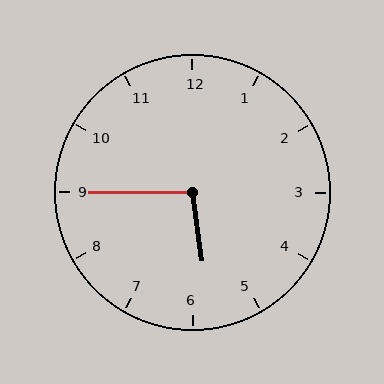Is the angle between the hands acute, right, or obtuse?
It is obtuse.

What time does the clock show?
5:45.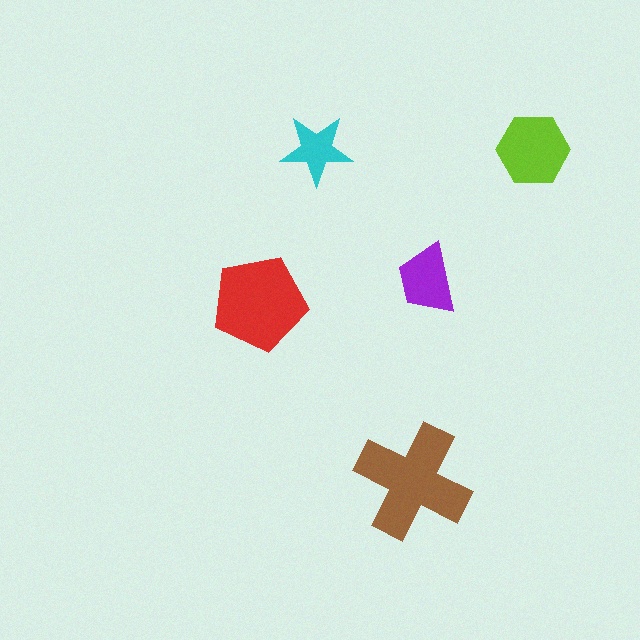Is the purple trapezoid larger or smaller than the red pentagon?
Smaller.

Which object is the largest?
The brown cross.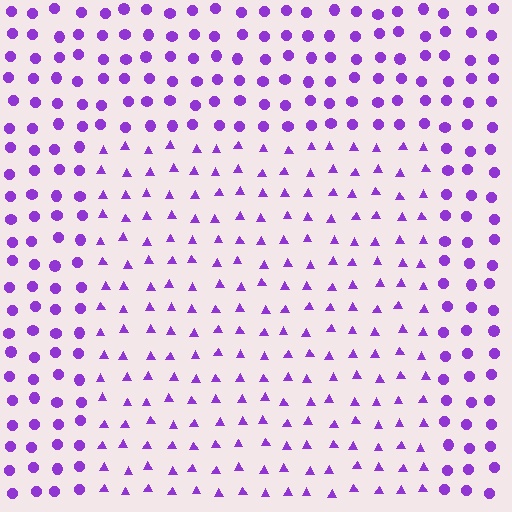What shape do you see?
I see a rectangle.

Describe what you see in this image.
The image is filled with small purple elements arranged in a uniform grid. A rectangle-shaped region contains triangles, while the surrounding area contains circles. The boundary is defined purely by the change in element shape.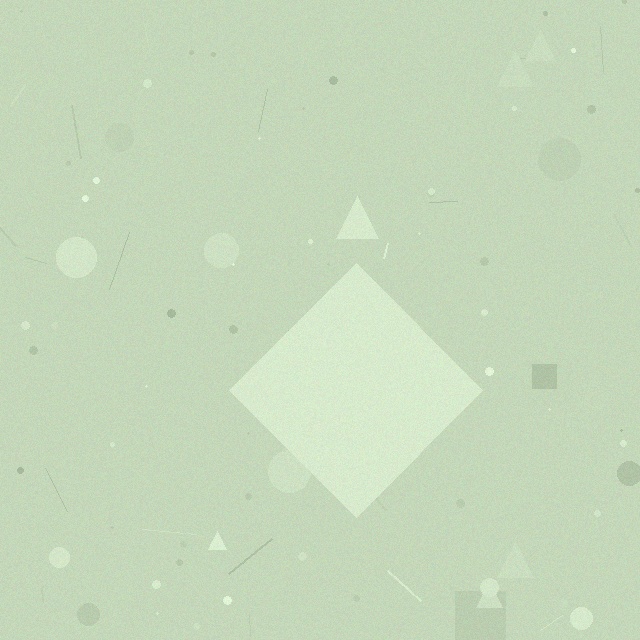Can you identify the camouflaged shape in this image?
The camouflaged shape is a diamond.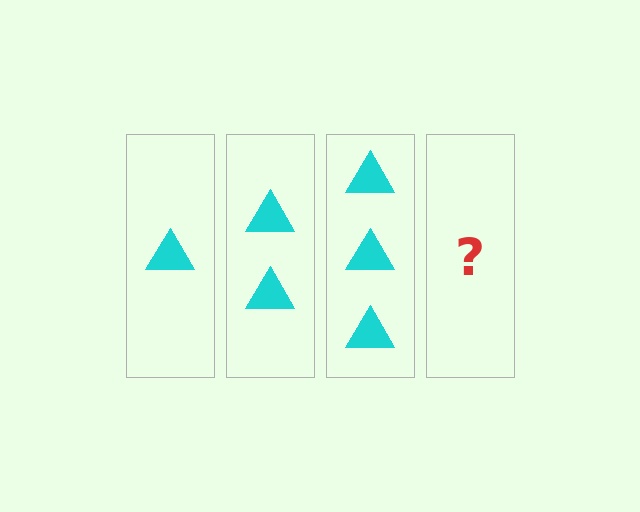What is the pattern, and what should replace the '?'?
The pattern is that each step adds one more triangle. The '?' should be 4 triangles.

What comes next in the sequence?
The next element should be 4 triangles.